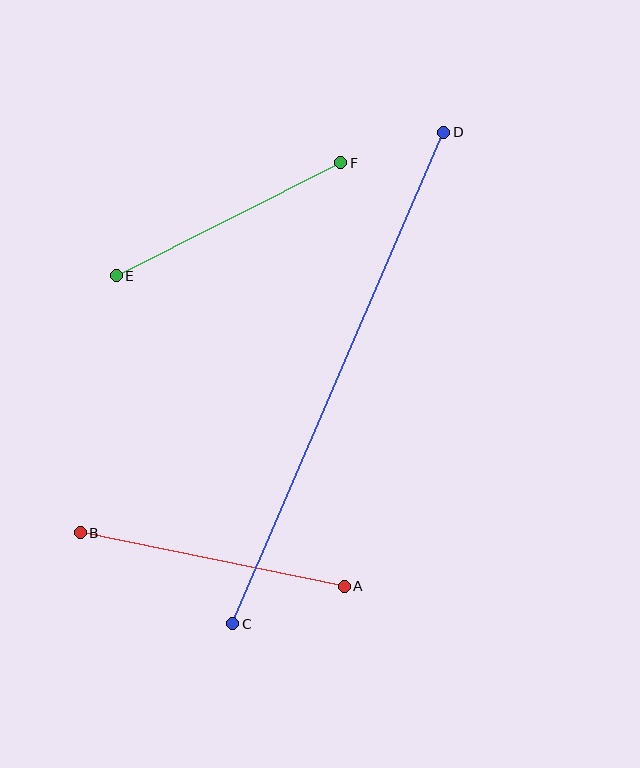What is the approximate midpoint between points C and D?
The midpoint is at approximately (338, 378) pixels.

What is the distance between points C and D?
The distance is approximately 535 pixels.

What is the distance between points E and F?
The distance is approximately 251 pixels.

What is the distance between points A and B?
The distance is approximately 269 pixels.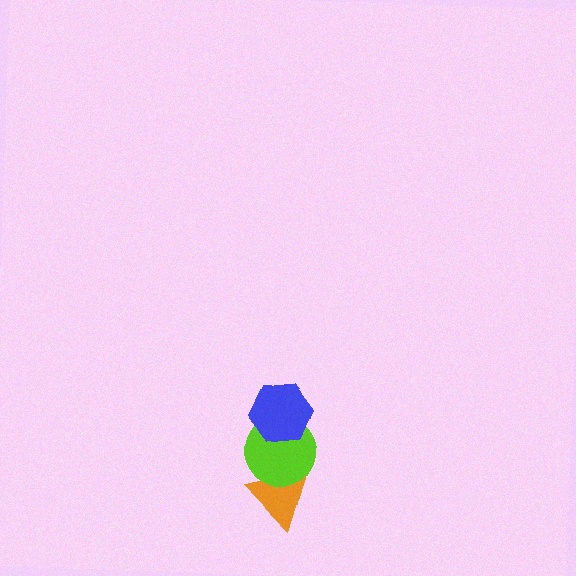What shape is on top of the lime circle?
The blue hexagon is on top of the lime circle.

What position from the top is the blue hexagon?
The blue hexagon is 1st from the top.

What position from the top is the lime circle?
The lime circle is 2nd from the top.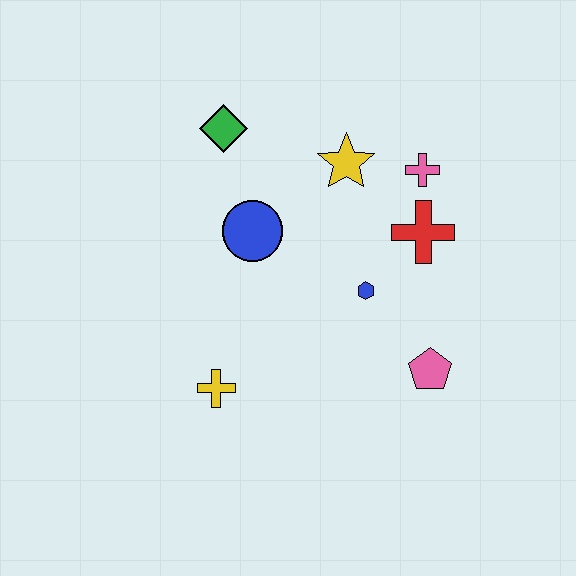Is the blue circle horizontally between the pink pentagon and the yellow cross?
Yes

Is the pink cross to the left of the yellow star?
No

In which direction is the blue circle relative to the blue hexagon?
The blue circle is to the left of the blue hexagon.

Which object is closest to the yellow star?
The pink cross is closest to the yellow star.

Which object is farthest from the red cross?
The yellow cross is farthest from the red cross.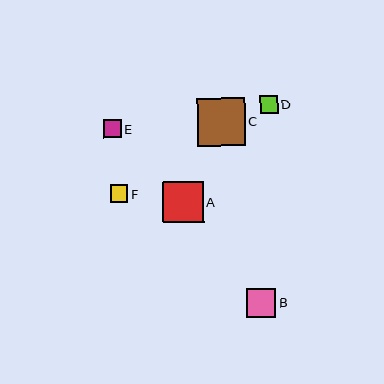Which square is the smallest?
Square F is the smallest with a size of approximately 18 pixels.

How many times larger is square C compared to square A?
Square C is approximately 1.2 times the size of square A.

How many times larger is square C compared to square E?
Square C is approximately 2.7 times the size of square E.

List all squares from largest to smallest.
From largest to smallest: C, A, B, E, D, F.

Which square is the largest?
Square C is the largest with a size of approximately 48 pixels.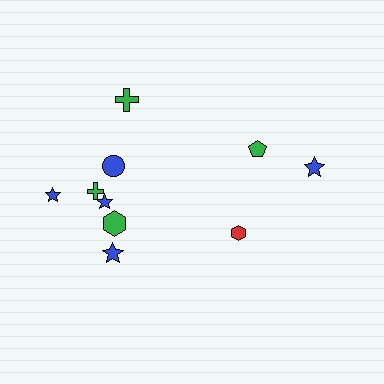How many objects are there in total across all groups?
There are 10 objects.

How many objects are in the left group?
There are 7 objects.